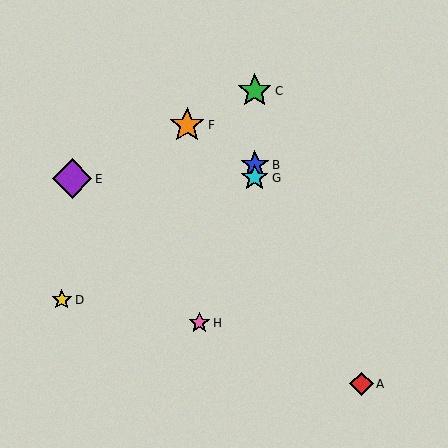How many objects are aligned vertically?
3 objects (B, C, G) are aligned vertically.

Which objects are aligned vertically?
Objects B, C, G are aligned vertically.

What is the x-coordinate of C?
Object C is at x≈255.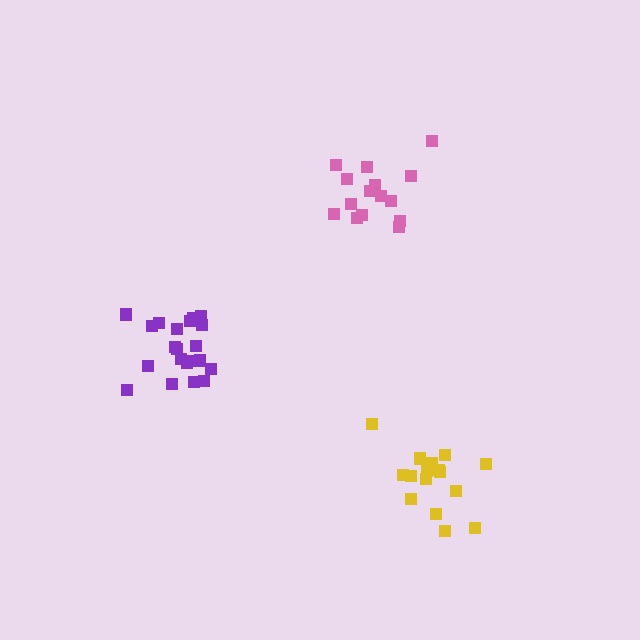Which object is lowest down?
The yellow cluster is bottommost.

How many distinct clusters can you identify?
There are 3 distinct clusters.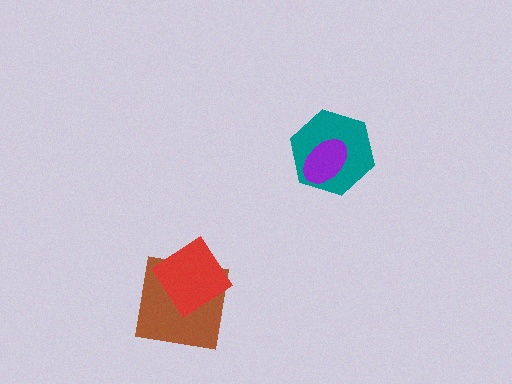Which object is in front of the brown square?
The red diamond is in front of the brown square.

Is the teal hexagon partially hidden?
Yes, it is partially covered by another shape.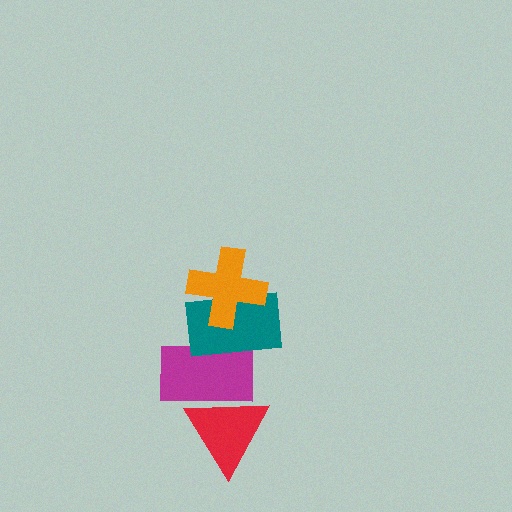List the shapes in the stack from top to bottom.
From top to bottom: the orange cross, the teal rectangle, the magenta rectangle, the red triangle.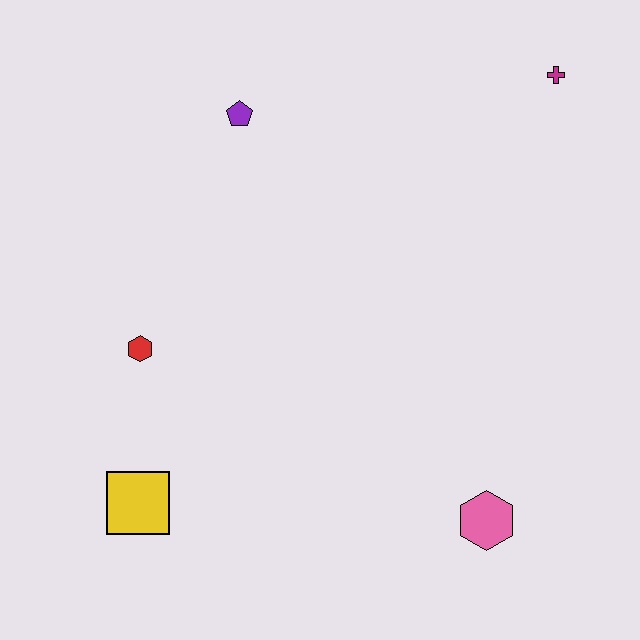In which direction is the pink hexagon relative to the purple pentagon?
The pink hexagon is below the purple pentagon.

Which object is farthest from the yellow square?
The magenta cross is farthest from the yellow square.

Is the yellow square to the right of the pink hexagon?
No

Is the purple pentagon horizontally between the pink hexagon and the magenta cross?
No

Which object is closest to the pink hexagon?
The yellow square is closest to the pink hexagon.